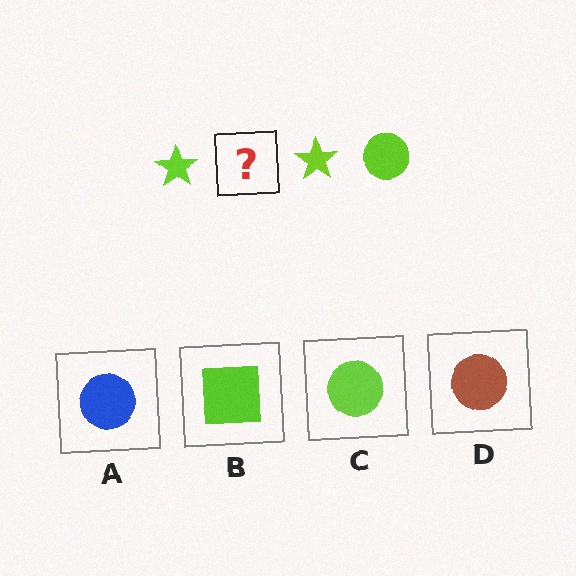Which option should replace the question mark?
Option C.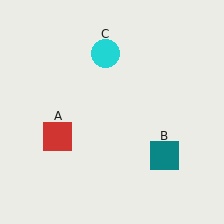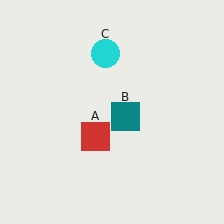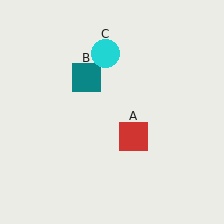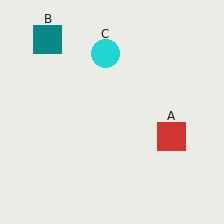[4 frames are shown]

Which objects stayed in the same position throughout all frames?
Cyan circle (object C) remained stationary.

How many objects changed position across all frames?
2 objects changed position: red square (object A), teal square (object B).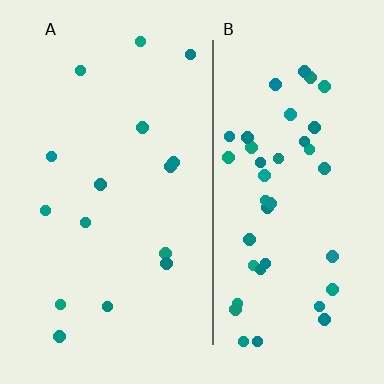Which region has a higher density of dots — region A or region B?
B (the right).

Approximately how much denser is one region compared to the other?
Approximately 2.7× — region B over region A.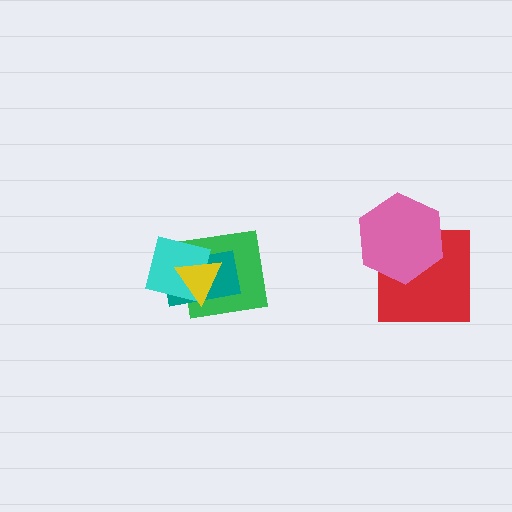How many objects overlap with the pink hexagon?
1 object overlaps with the pink hexagon.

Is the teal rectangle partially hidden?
Yes, it is partially covered by another shape.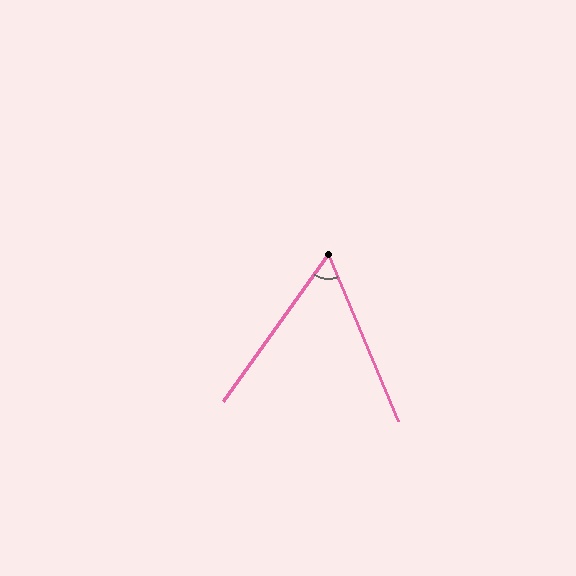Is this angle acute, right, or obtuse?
It is acute.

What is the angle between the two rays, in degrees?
Approximately 58 degrees.